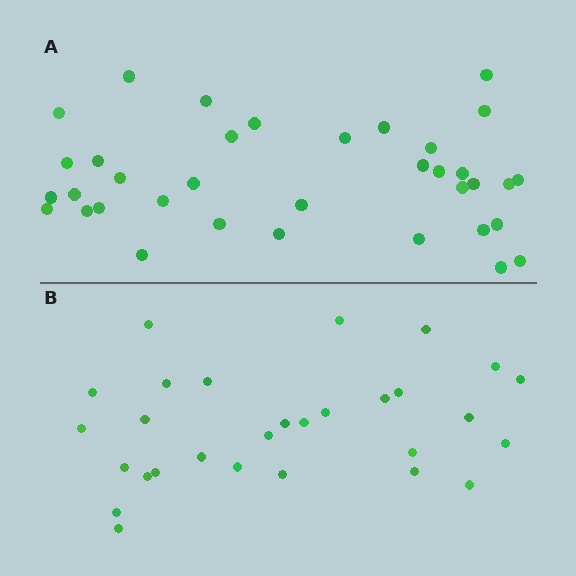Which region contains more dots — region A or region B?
Region A (the top region) has more dots.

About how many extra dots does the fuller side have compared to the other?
Region A has roughly 8 or so more dots than region B.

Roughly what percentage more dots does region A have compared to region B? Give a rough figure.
About 25% more.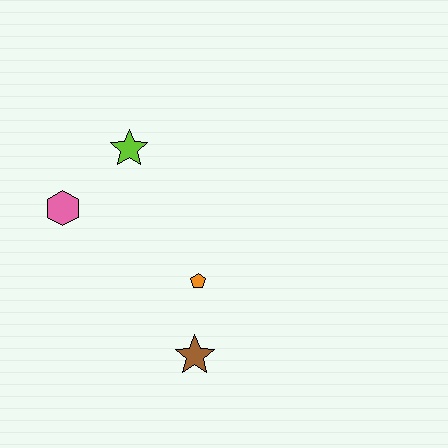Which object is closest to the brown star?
The orange pentagon is closest to the brown star.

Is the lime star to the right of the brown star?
No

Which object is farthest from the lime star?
The brown star is farthest from the lime star.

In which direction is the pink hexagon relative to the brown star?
The pink hexagon is above the brown star.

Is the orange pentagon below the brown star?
No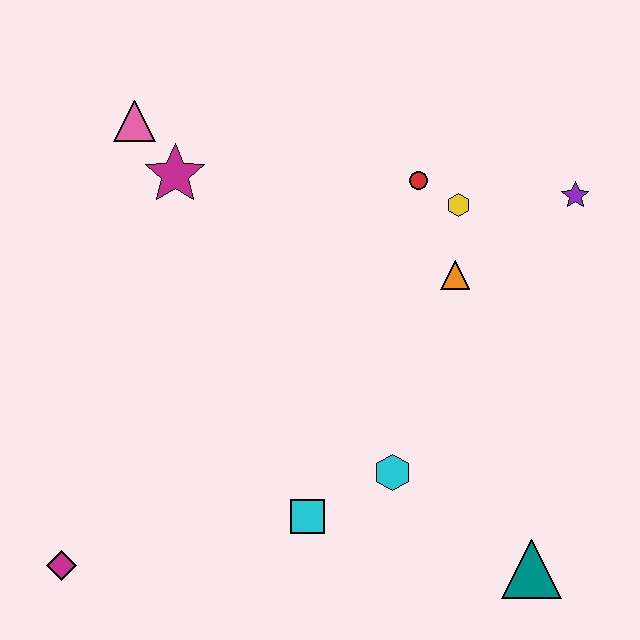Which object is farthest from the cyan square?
The pink triangle is farthest from the cyan square.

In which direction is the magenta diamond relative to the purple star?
The magenta diamond is to the left of the purple star.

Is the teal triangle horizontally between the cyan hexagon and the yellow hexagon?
No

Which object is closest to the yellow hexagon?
The red circle is closest to the yellow hexagon.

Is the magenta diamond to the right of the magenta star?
No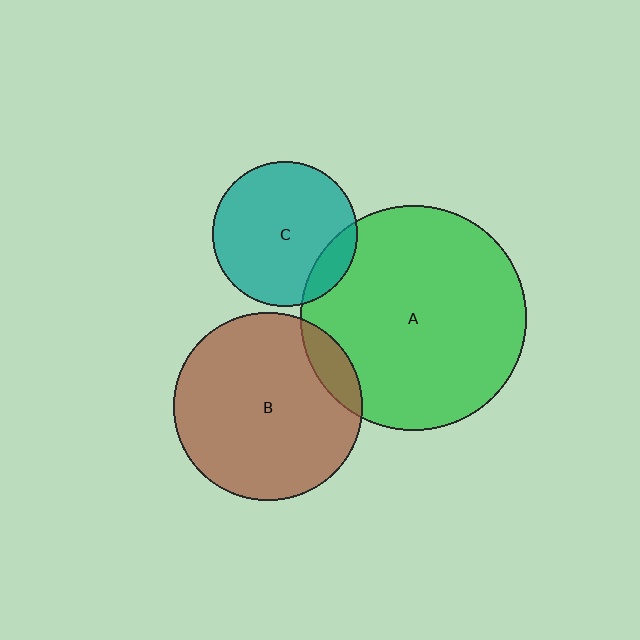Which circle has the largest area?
Circle A (green).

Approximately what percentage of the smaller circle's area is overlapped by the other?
Approximately 15%.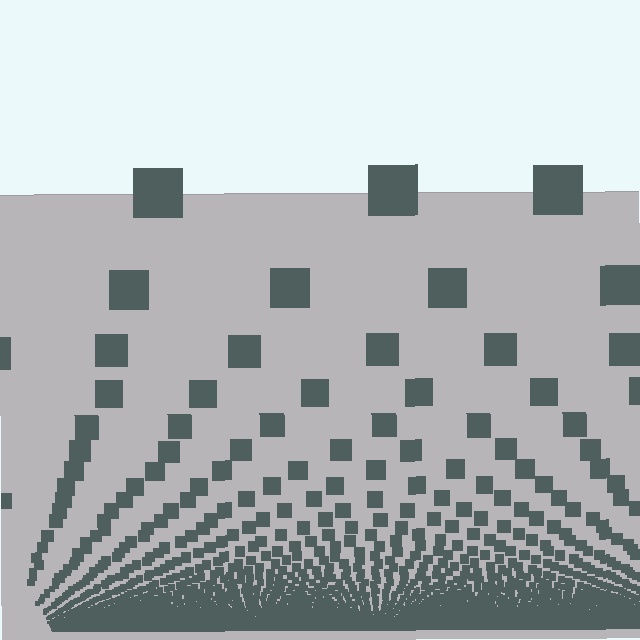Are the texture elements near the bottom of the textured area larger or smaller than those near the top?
Smaller. The gradient is inverted — elements near the bottom are smaller and denser.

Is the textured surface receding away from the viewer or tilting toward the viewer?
The surface appears to tilt toward the viewer. Texture elements get larger and sparser toward the top.